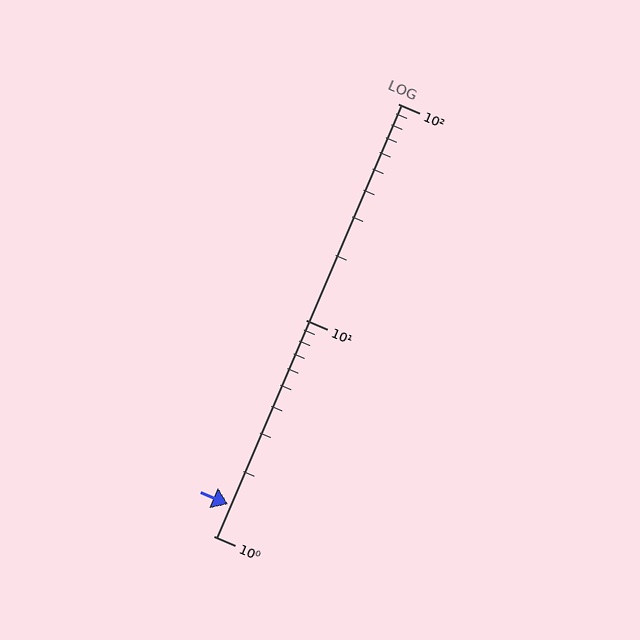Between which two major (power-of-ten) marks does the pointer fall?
The pointer is between 1 and 10.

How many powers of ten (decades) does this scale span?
The scale spans 2 decades, from 1 to 100.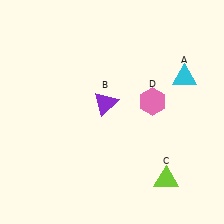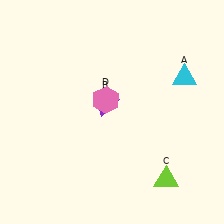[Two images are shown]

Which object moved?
The pink hexagon (D) moved left.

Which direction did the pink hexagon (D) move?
The pink hexagon (D) moved left.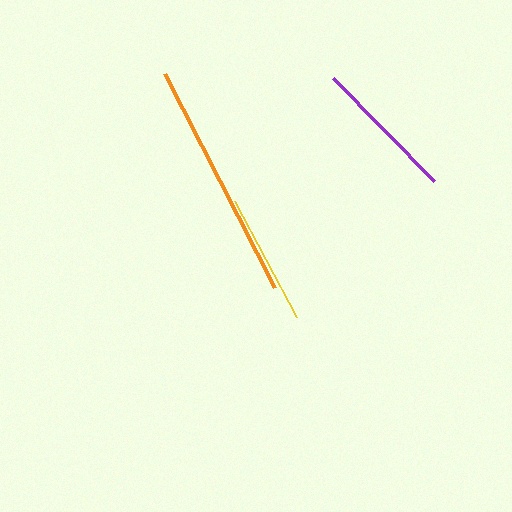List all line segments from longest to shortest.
From longest to shortest: orange, purple, yellow.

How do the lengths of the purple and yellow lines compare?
The purple and yellow lines are approximately the same length.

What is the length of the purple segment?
The purple segment is approximately 144 pixels long.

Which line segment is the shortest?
The yellow line is the shortest at approximately 132 pixels.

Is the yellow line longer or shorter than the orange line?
The orange line is longer than the yellow line.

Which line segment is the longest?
The orange line is the longest at approximately 241 pixels.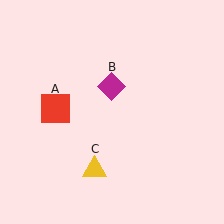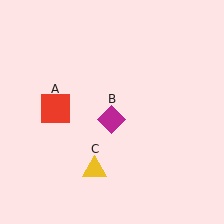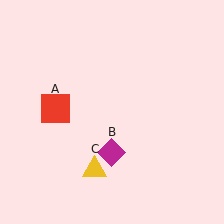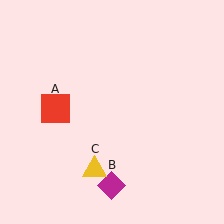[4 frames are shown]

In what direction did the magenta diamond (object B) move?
The magenta diamond (object B) moved down.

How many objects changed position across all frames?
1 object changed position: magenta diamond (object B).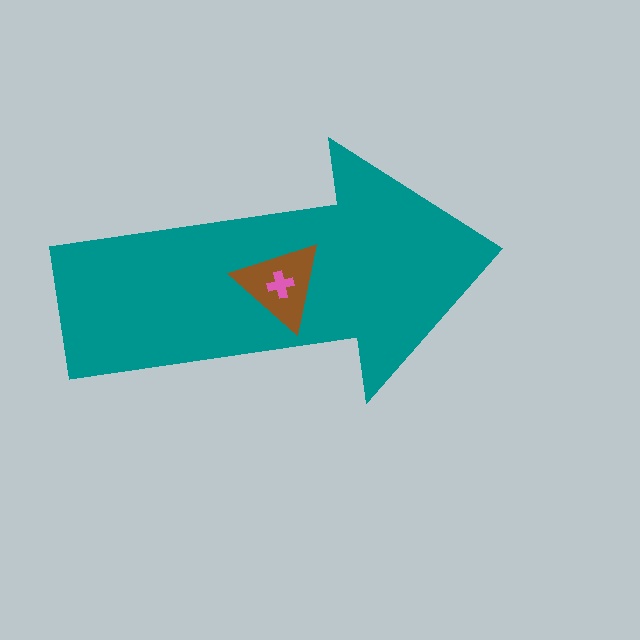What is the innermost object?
The pink cross.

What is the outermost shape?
The teal arrow.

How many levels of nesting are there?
3.